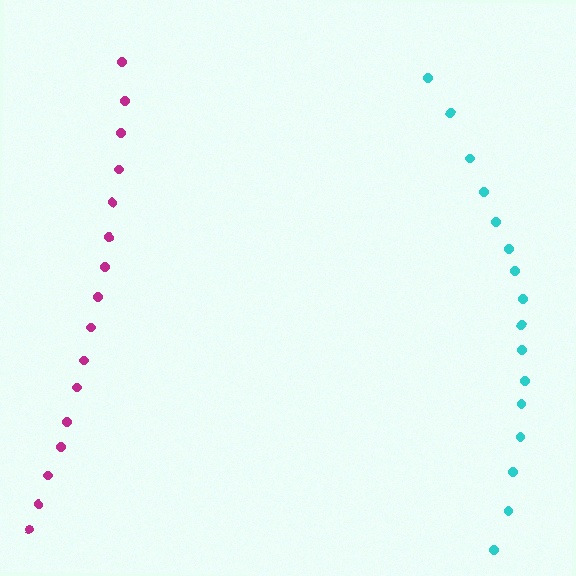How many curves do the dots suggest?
There are 2 distinct paths.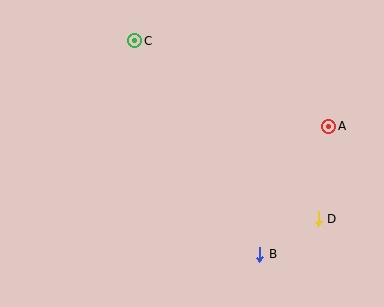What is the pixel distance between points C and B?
The distance between C and B is 247 pixels.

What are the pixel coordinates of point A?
Point A is at (329, 126).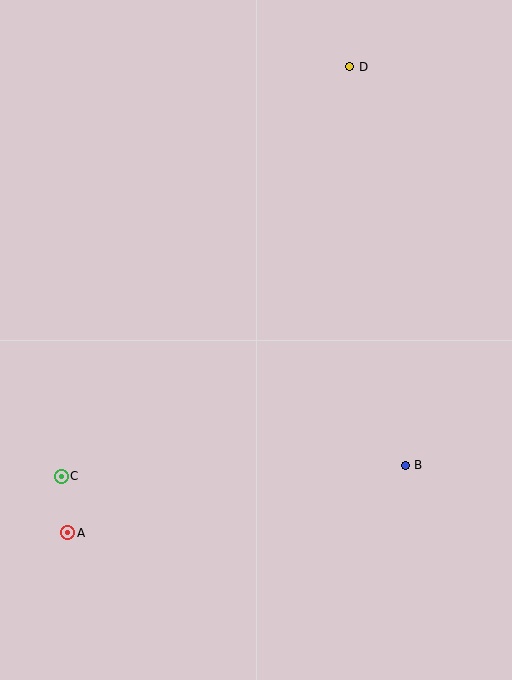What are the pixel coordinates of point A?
Point A is at (68, 533).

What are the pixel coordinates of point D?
Point D is at (350, 67).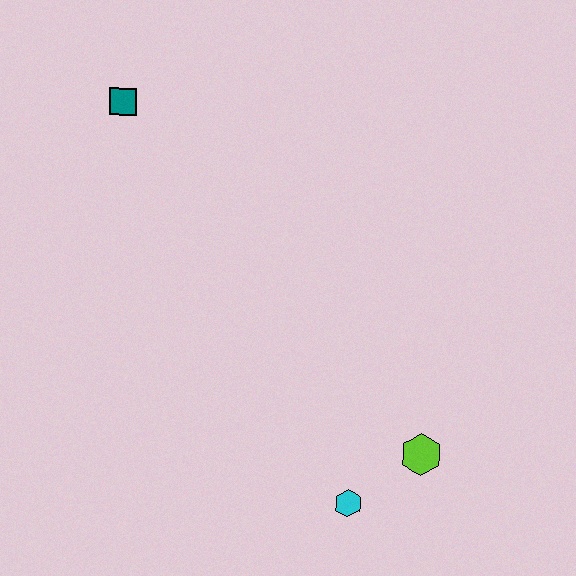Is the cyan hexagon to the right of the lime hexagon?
No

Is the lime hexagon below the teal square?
Yes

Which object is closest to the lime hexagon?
The cyan hexagon is closest to the lime hexagon.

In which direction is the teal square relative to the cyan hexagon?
The teal square is above the cyan hexagon.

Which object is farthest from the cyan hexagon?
The teal square is farthest from the cyan hexagon.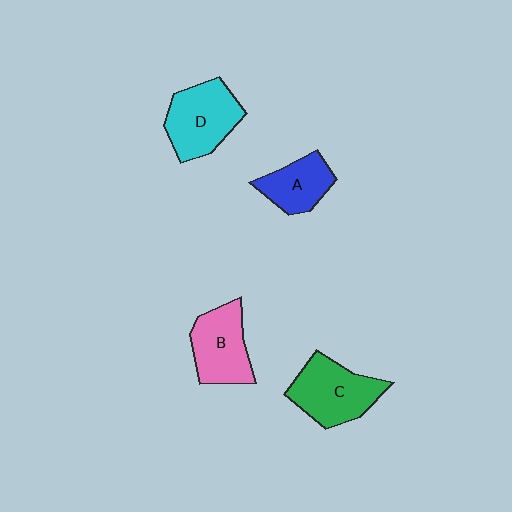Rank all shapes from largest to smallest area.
From largest to smallest: C (green), D (cyan), B (pink), A (blue).